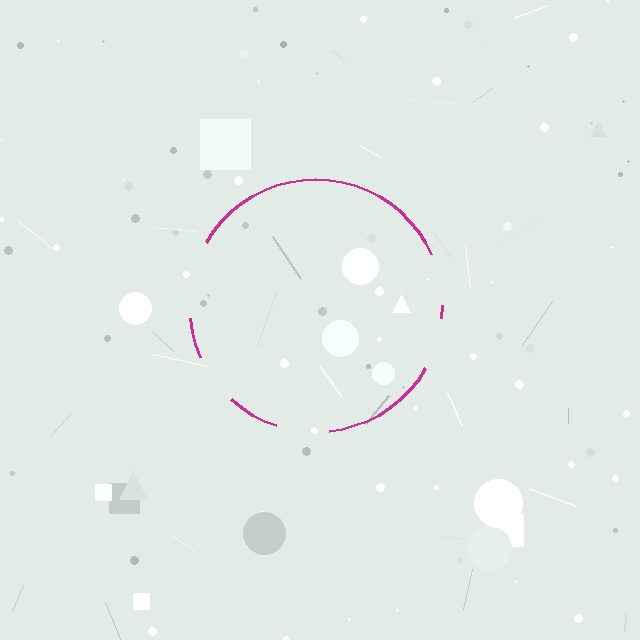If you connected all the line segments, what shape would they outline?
They would outline a circle.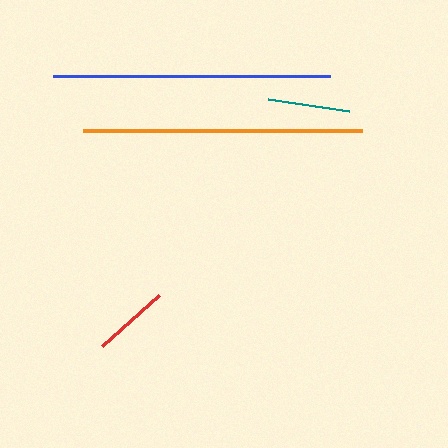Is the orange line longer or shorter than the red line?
The orange line is longer than the red line.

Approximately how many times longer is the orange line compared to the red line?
The orange line is approximately 3.6 times the length of the red line.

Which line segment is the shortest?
The red line is the shortest at approximately 76 pixels.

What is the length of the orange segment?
The orange segment is approximately 279 pixels long.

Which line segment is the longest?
The orange line is the longest at approximately 279 pixels.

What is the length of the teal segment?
The teal segment is approximately 82 pixels long.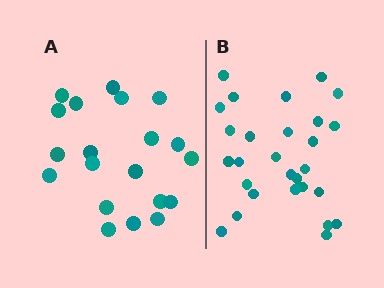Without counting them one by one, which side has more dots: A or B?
Region B (the right region) has more dots.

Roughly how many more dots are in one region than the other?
Region B has roughly 8 or so more dots than region A.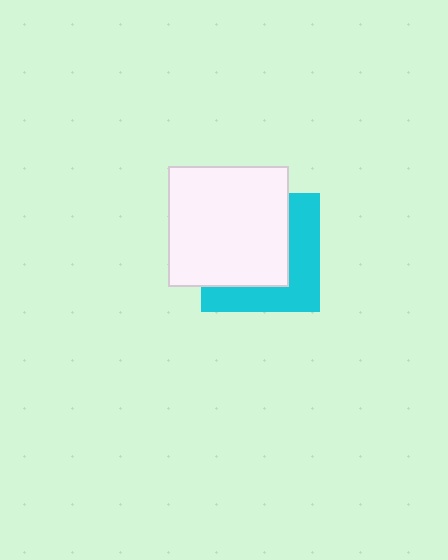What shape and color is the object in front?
The object in front is a white square.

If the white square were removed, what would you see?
You would see the complete cyan square.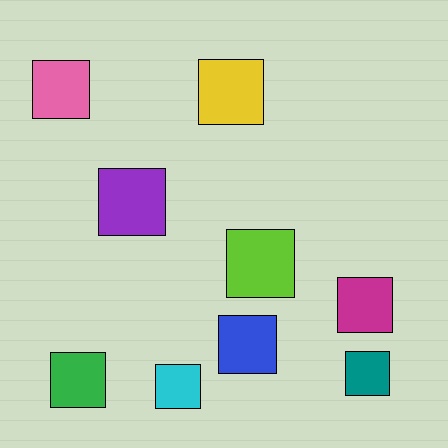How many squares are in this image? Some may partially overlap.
There are 9 squares.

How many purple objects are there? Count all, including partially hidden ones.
There is 1 purple object.